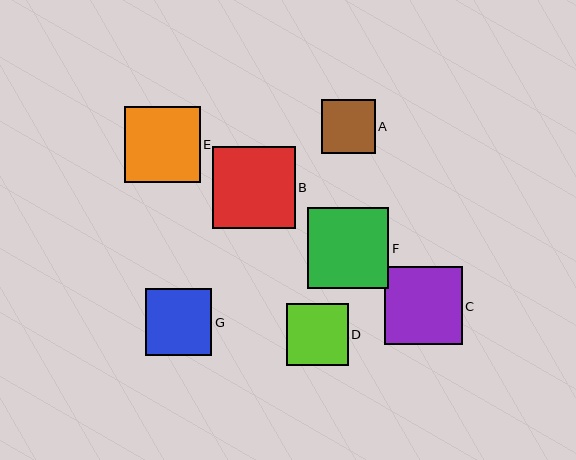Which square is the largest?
Square B is the largest with a size of approximately 83 pixels.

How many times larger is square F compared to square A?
Square F is approximately 1.5 times the size of square A.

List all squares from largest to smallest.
From largest to smallest: B, F, C, E, G, D, A.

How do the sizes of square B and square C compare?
Square B and square C are approximately the same size.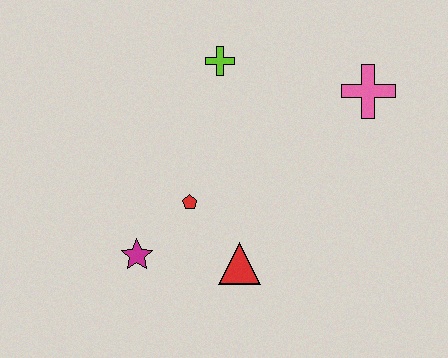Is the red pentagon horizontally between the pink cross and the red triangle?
No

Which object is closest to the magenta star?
The red pentagon is closest to the magenta star.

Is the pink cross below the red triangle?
No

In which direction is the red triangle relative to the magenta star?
The red triangle is to the right of the magenta star.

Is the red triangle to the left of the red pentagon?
No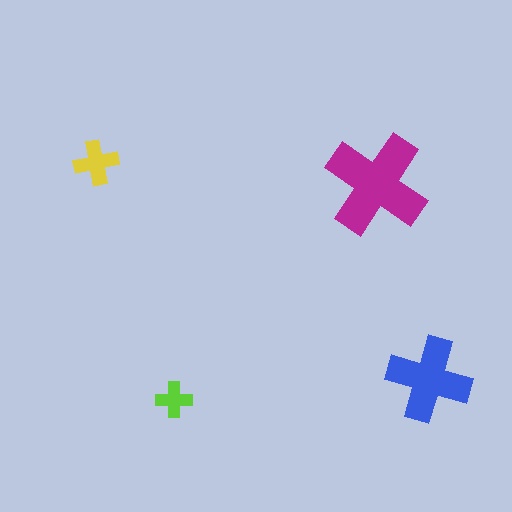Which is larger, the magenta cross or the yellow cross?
The magenta one.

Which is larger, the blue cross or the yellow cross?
The blue one.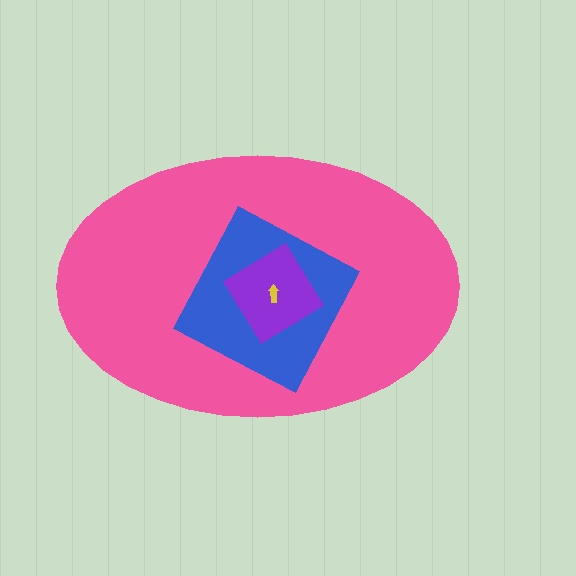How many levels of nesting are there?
4.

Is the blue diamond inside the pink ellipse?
Yes.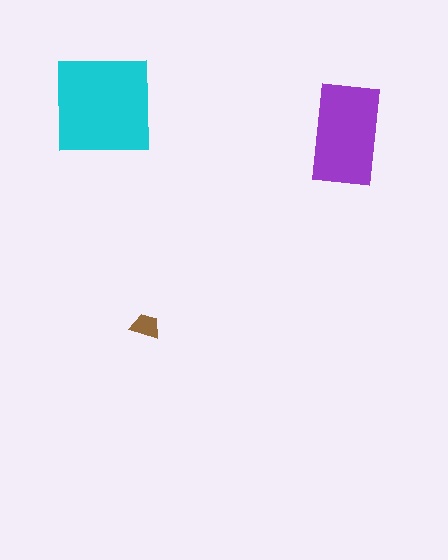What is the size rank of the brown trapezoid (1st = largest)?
3rd.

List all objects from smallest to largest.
The brown trapezoid, the purple rectangle, the cyan square.